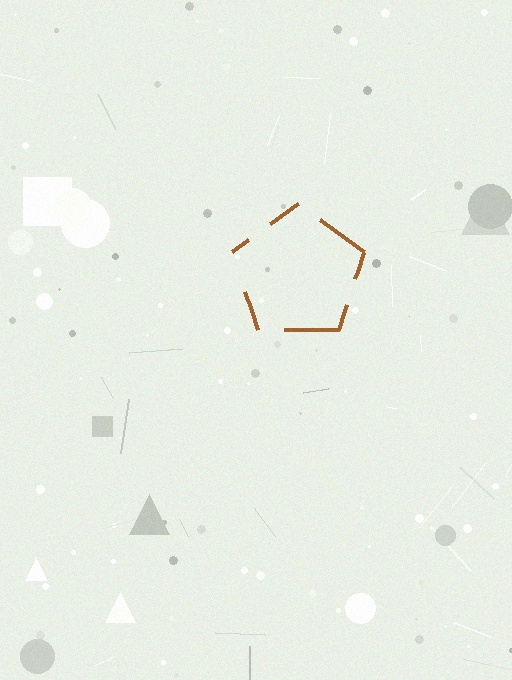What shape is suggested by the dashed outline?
The dashed outline suggests a pentagon.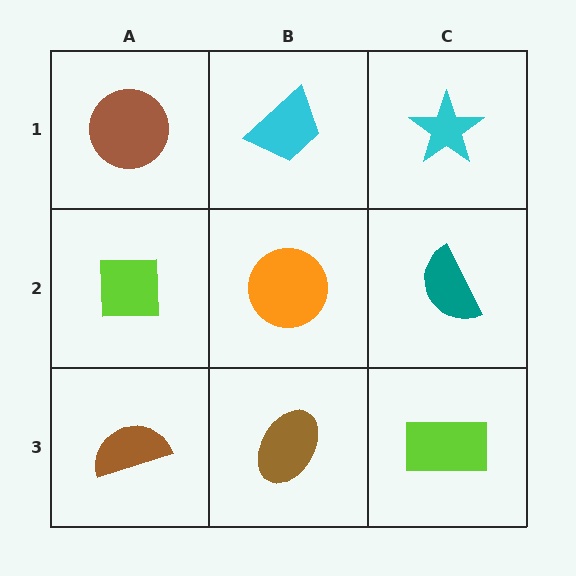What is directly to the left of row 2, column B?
A lime square.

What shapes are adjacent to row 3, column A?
A lime square (row 2, column A), a brown ellipse (row 3, column B).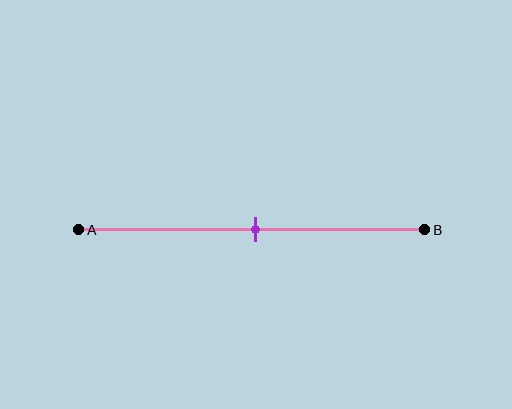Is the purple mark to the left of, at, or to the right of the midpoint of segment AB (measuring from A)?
The purple mark is approximately at the midpoint of segment AB.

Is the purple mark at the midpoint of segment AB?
Yes, the mark is approximately at the midpoint.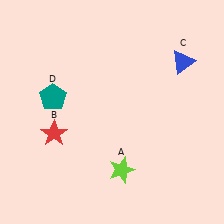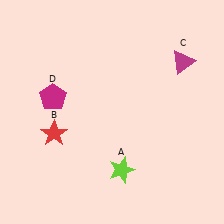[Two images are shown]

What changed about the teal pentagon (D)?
In Image 1, D is teal. In Image 2, it changed to magenta.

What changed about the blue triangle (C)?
In Image 1, C is blue. In Image 2, it changed to magenta.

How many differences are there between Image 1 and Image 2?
There are 2 differences between the two images.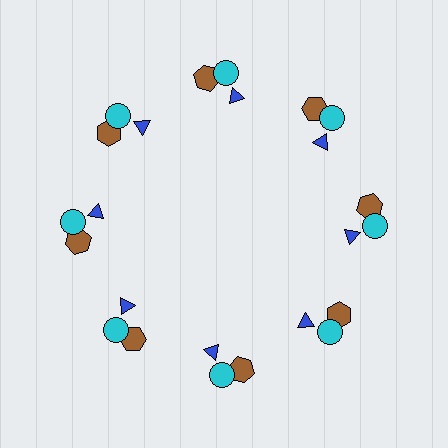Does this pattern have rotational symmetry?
Yes, this pattern has 8-fold rotational symmetry. It looks the same after rotating 45 degrees around the center.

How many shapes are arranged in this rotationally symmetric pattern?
There are 24 shapes, arranged in 8 groups of 3.